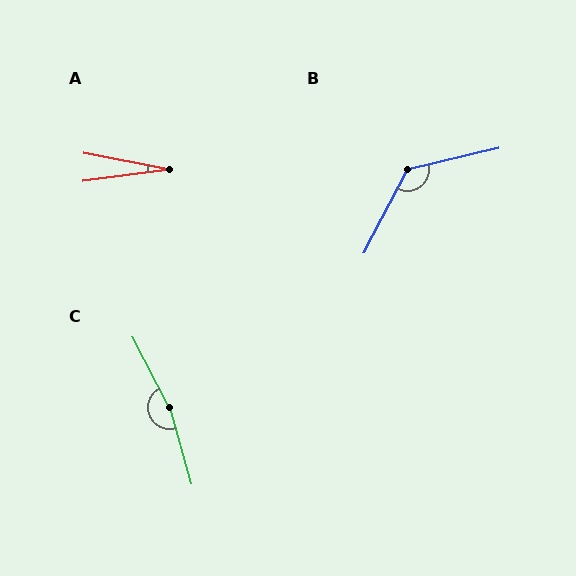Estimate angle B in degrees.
Approximately 131 degrees.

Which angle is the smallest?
A, at approximately 18 degrees.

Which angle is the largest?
C, at approximately 168 degrees.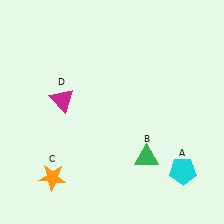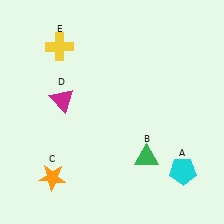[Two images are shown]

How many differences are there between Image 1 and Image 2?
There is 1 difference between the two images.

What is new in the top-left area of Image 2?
A yellow cross (E) was added in the top-left area of Image 2.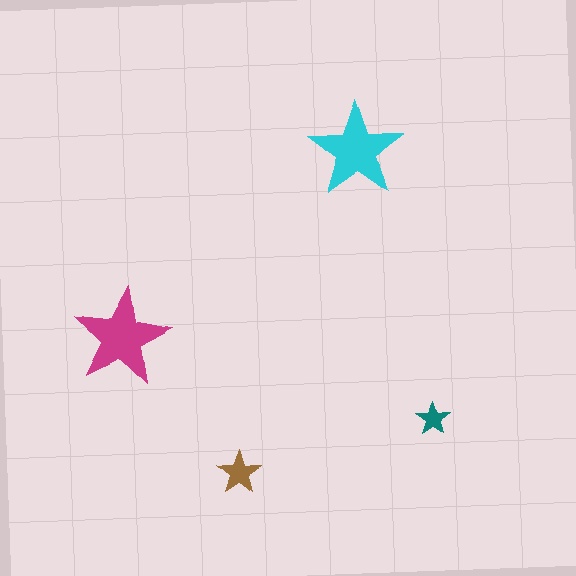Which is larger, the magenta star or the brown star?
The magenta one.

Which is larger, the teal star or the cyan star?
The cyan one.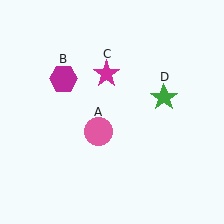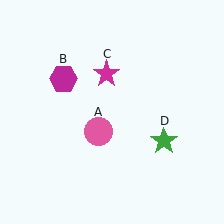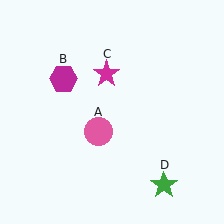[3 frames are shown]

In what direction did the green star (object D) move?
The green star (object D) moved down.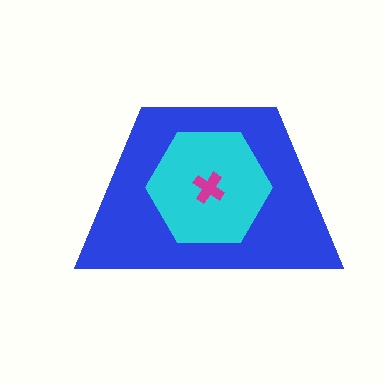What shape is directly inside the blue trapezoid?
The cyan hexagon.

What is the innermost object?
The magenta cross.